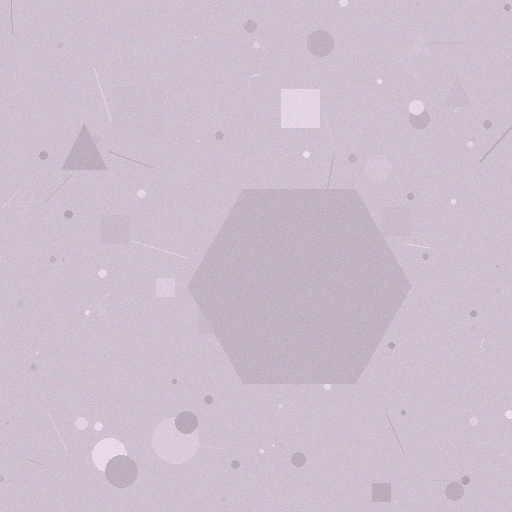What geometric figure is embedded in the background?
A hexagon is embedded in the background.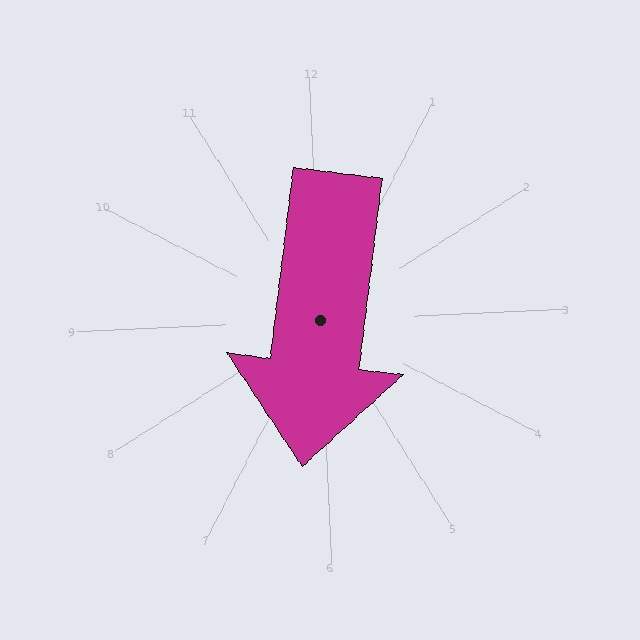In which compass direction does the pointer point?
South.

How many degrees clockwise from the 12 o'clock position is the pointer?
Approximately 190 degrees.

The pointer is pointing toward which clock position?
Roughly 6 o'clock.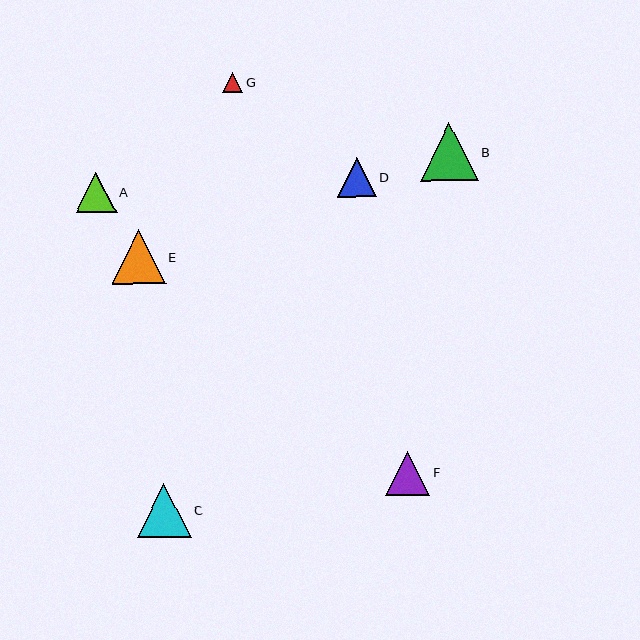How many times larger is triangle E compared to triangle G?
Triangle E is approximately 2.6 times the size of triangle G.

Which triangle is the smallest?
Triangle G is the smallest with a size of approximately 20 pixels.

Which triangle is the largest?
Triangle B is the largest with a size of approximately 58 pixels.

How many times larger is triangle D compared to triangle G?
Triangle D is approximately 1.9 times the size of triangle G.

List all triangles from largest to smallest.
From largest to smallest: B, C, E, F, A, D, G.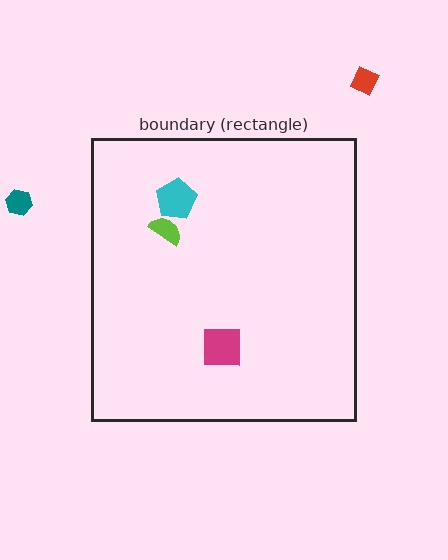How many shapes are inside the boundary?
3 inside, 2 outside.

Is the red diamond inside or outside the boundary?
Outside.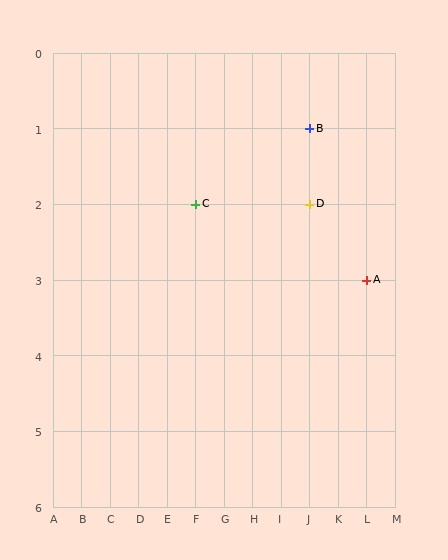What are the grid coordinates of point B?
Point B is at grid coordinates (J, 1).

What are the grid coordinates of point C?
Point C is at grid coordinates (F, 2).